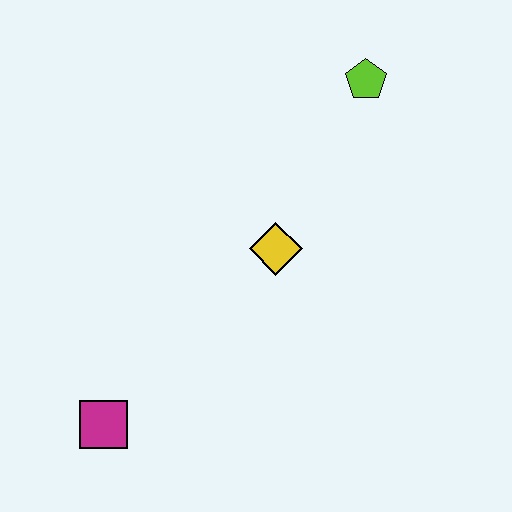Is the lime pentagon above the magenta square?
Yes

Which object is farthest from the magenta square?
The lime pentagon is farthest from the magenta square.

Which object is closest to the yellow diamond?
The lime pentagon is closest to the yellow diamond.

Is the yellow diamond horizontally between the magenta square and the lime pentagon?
Yes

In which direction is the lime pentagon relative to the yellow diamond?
The lime pentagon is above the yellow diamond.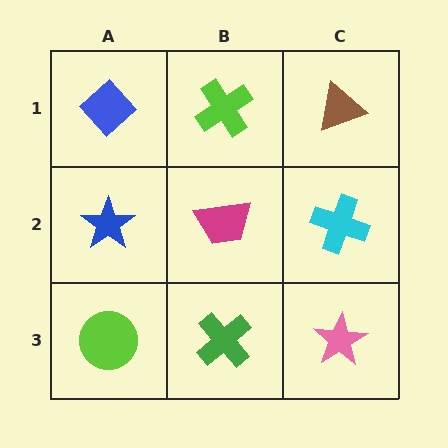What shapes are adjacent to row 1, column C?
A cyan cross (row 2, column C), a lime cross (row 1, column B).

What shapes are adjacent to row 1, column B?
A magenta trapezoid (row 2, column B), a blue diamond (row 1, column A), a brown triangle (row 1, column C).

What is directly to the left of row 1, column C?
A lime cross.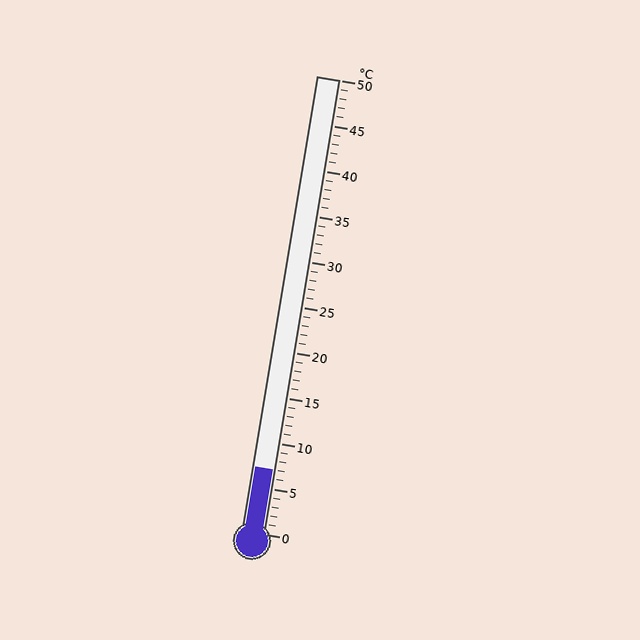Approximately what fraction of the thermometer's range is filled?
The thermometer is filled to approximately 15% of its range.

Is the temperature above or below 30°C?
The temperature is below 30°C.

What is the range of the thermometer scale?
The thermometer scale ranges from 0°C to 50°C.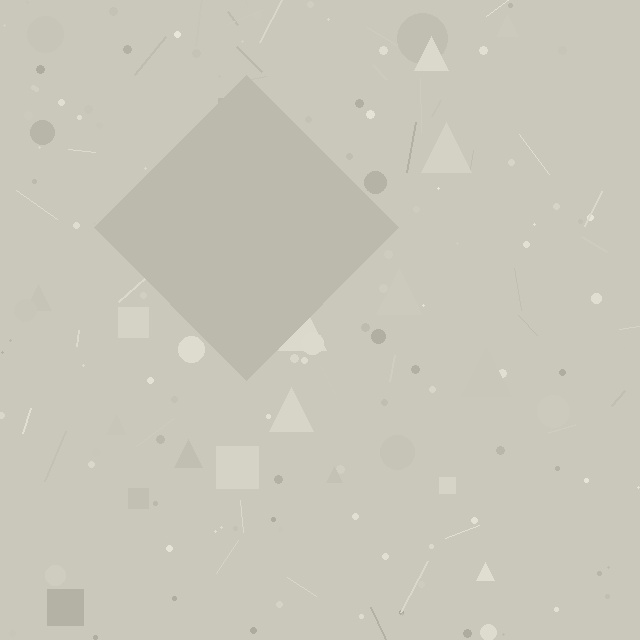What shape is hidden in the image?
A diamond is hidden in the image.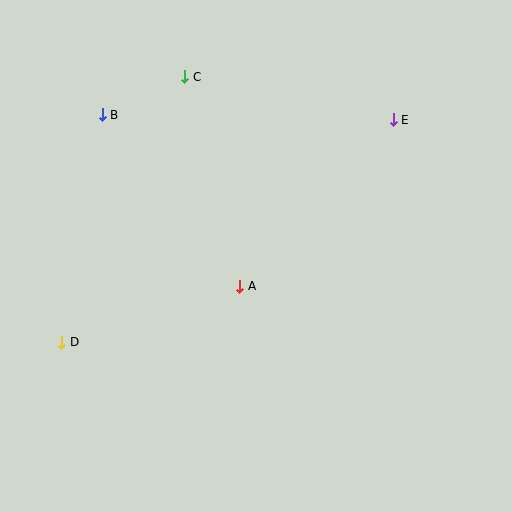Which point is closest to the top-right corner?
Point E is closest to the top-right corner.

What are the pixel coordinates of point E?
Point E is at (393, 120).